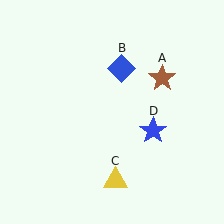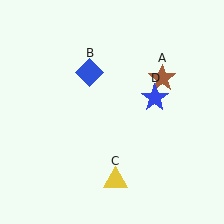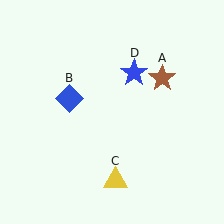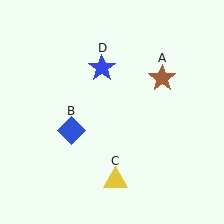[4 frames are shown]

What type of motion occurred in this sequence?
The blue diamond (object B), blue star (object D) rotated counterclockwise around the center of the scene.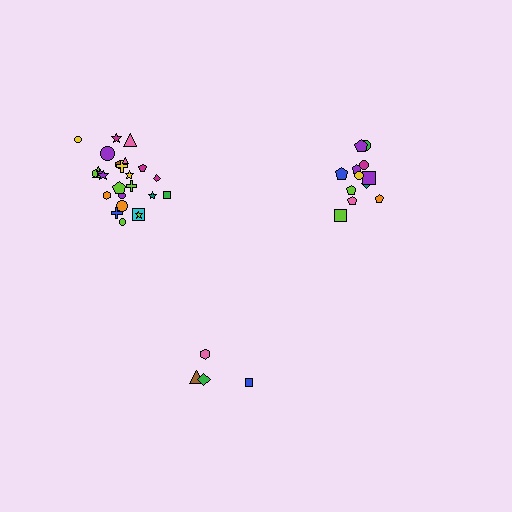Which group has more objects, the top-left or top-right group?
The top-left group.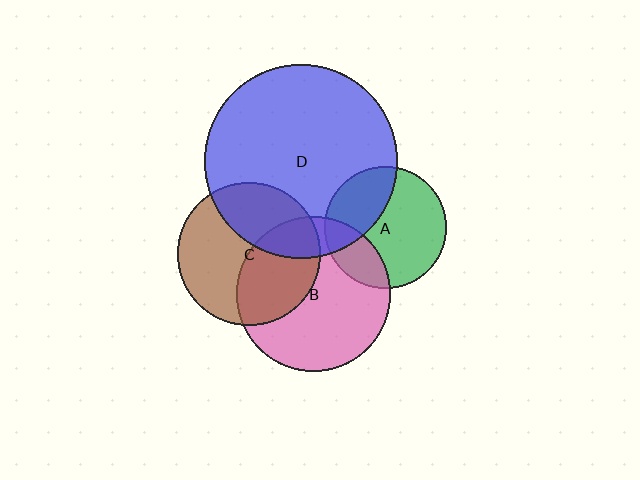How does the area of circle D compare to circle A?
Approximately 2.5 times.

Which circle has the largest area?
Circle D (blue).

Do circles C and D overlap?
Yes.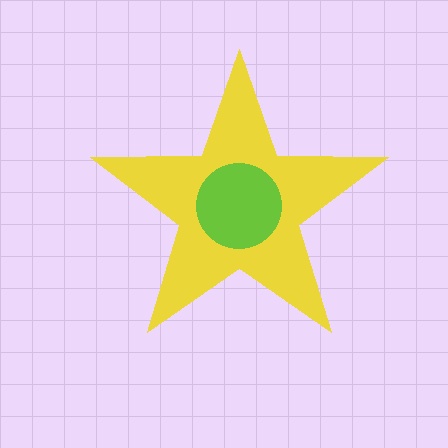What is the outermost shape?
The yellow star.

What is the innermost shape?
The lime circle.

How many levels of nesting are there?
2.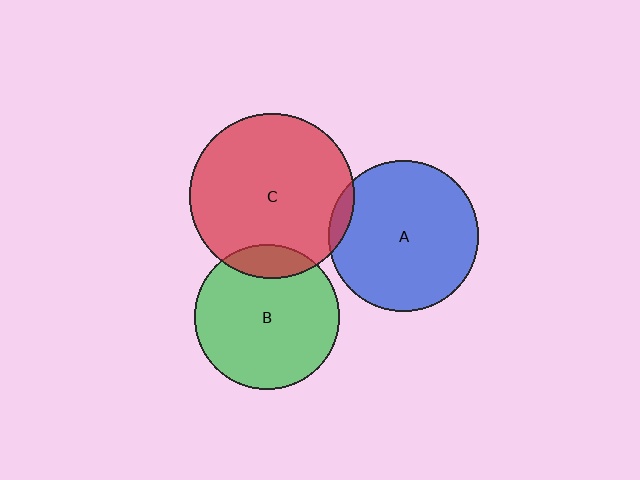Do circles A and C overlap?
Yes.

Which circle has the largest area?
Circle C (red).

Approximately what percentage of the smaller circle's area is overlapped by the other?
Approximately 5%.